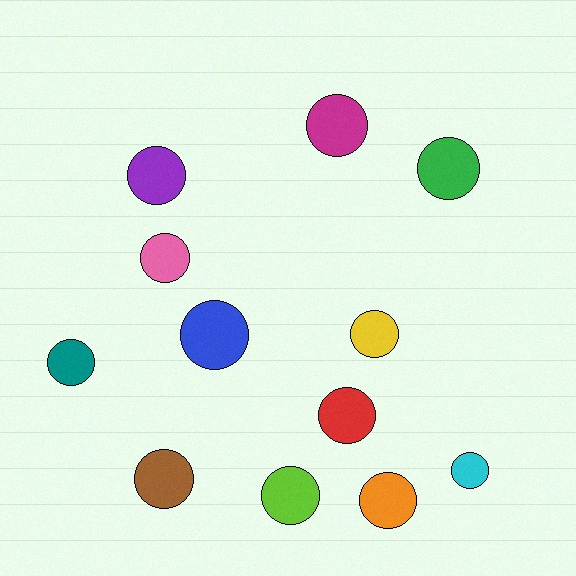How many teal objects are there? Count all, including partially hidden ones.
There is 1 teal object.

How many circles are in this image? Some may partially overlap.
There are 12 circles.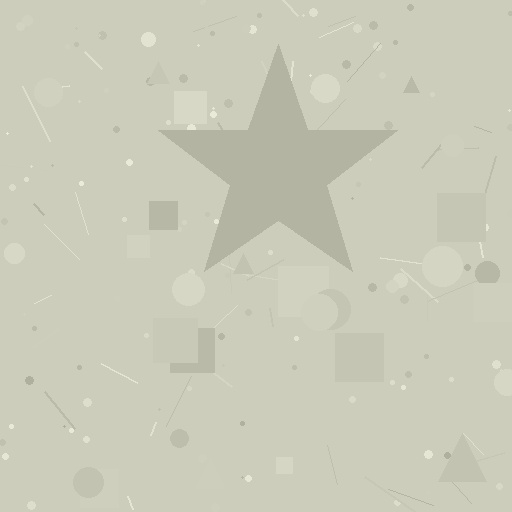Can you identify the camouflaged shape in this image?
The camouflaged shape is a star.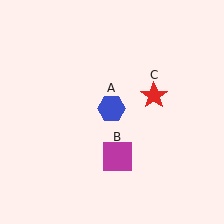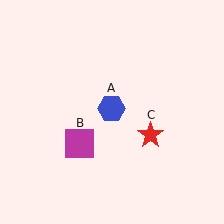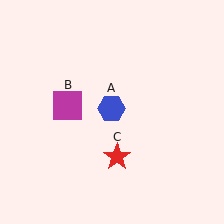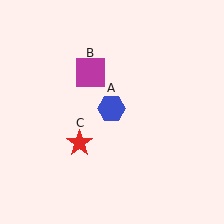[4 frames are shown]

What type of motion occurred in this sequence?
The magenta square (object B), red star (object C) rotated clockwise around the center of the scene.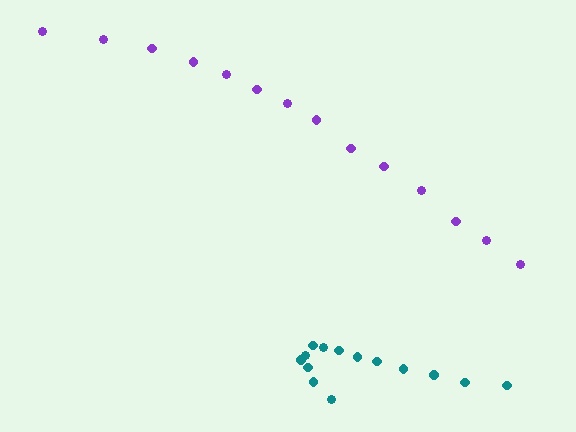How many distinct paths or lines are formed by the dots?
There are 2 distinct paths.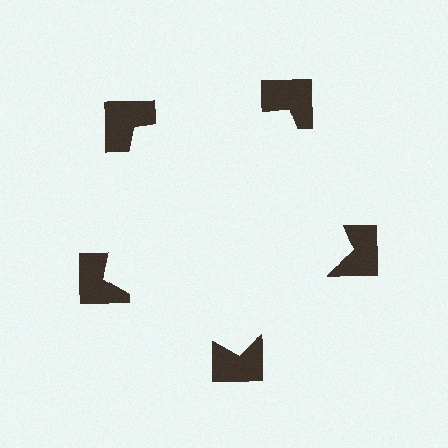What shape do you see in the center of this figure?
An illusory pentagon — its edges are inferred from the aligned wedge cuts in the notched squares, not physically drawn.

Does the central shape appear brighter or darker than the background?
It typically appears slightly brighter than the background, even though no actual brightness change is drawn.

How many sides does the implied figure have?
5 sides.